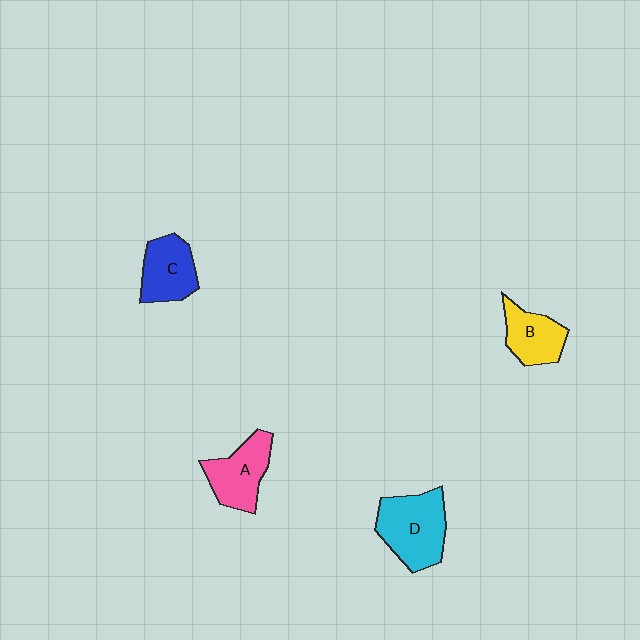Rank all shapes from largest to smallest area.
From largest to smallest: D (cyan), A (pink), C (blue), B (yellow).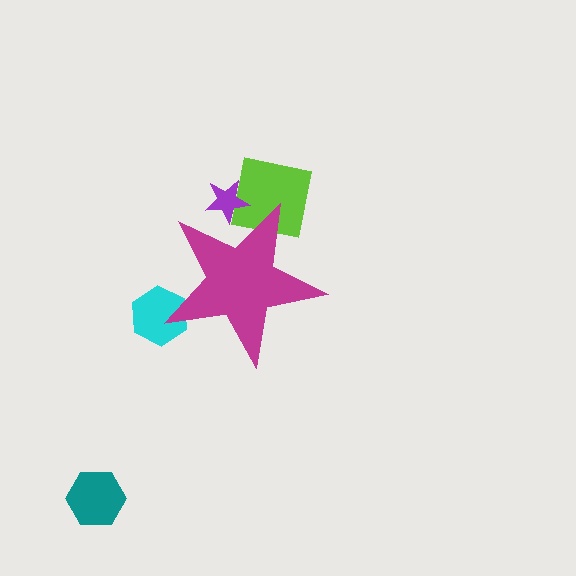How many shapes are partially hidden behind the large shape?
3 shapes are partially hidden.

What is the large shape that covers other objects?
A magenta star.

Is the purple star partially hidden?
Yes, the purple star is partially hidden behind the magenta star.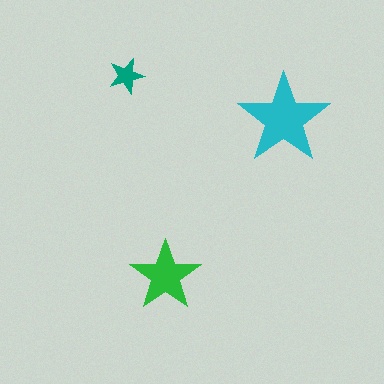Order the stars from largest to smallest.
the cyan one, the green one, the teal one.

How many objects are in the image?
There are 3 objects in the image.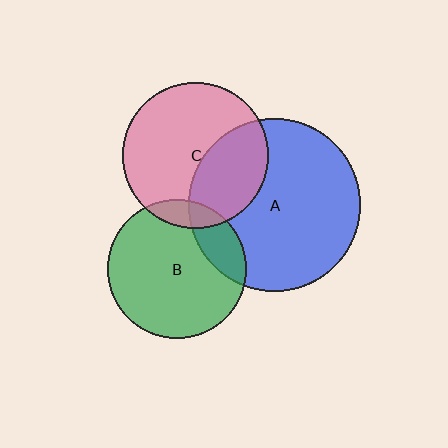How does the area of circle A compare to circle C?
Approximately 1.4 times.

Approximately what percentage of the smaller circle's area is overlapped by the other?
Approximately 10%.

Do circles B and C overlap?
Yes.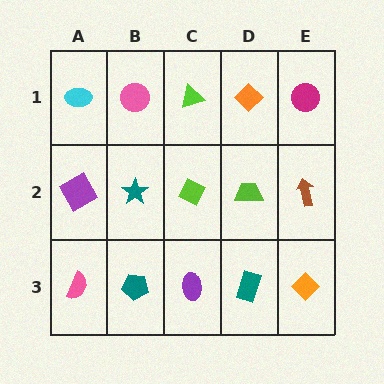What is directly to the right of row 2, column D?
A brown arrow.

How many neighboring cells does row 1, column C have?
3.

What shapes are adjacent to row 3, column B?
A teal star (row 2, column B), a pink semicircle (row 3, column A), a purple ellipse (row 3, column C).